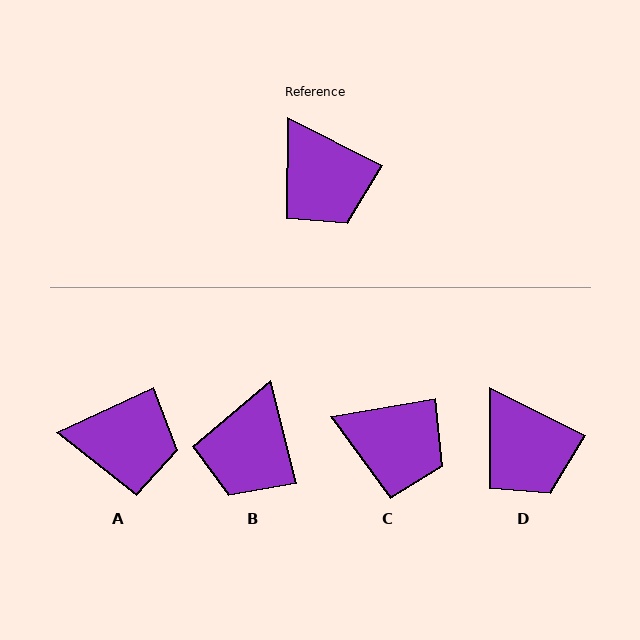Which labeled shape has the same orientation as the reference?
D.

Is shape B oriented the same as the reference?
No, it is off by about 49 degrees.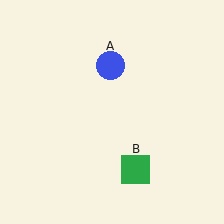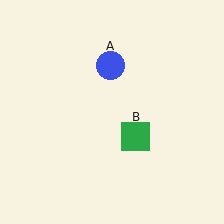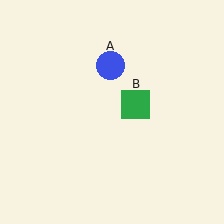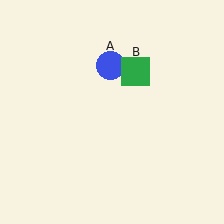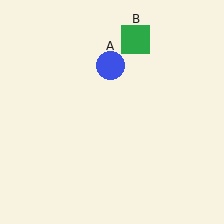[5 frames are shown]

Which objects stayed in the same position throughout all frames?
Blue circle (object A) remained stationary.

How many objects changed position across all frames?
1 object changed position: green square (object B).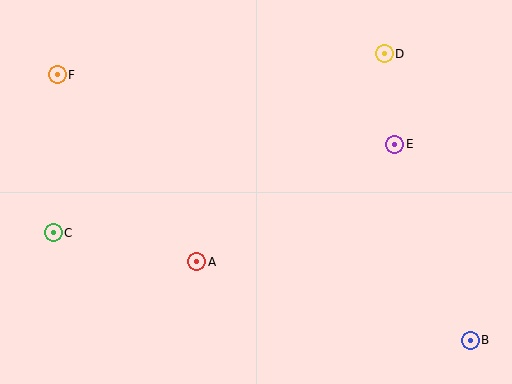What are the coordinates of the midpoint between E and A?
The midpoint between E and A is at (296, 203).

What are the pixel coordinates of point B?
Point B is at (470, 340).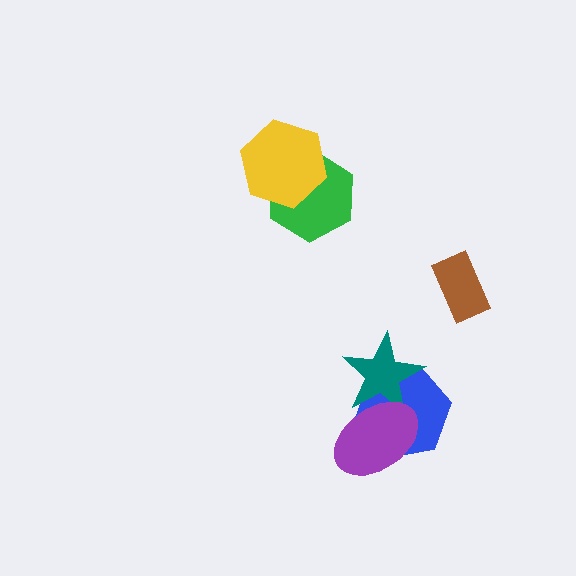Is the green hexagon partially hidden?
Yes, it is partially covered by another shape.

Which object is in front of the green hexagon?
The yellow hexagon is in front of the green hexagon.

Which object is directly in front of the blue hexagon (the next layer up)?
The teal star is directly in front of the blue hexagon.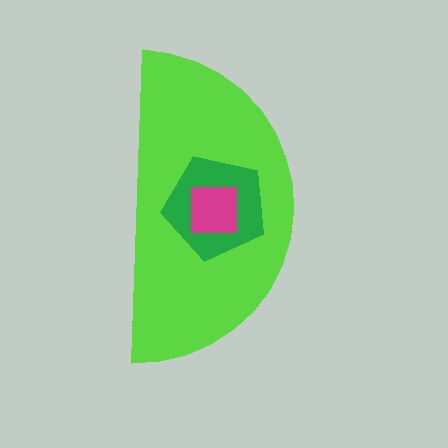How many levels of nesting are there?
3.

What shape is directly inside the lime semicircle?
The green pentagon.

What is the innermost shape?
The magenta square.